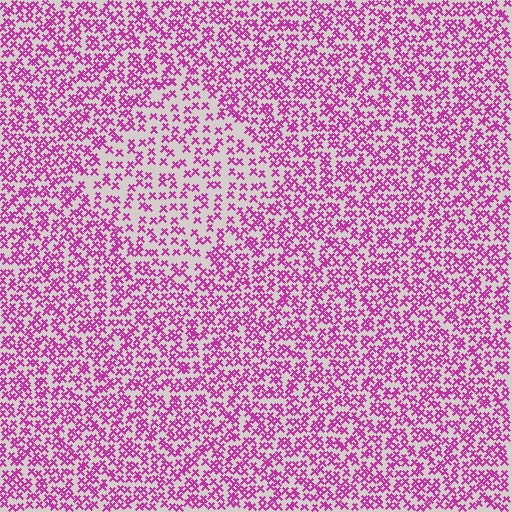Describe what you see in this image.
The image contains small magenta elements arranged at two different densities. A diamond-shaped region is visible where the elements are less densely packed than the surrounding area.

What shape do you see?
I see a diamond.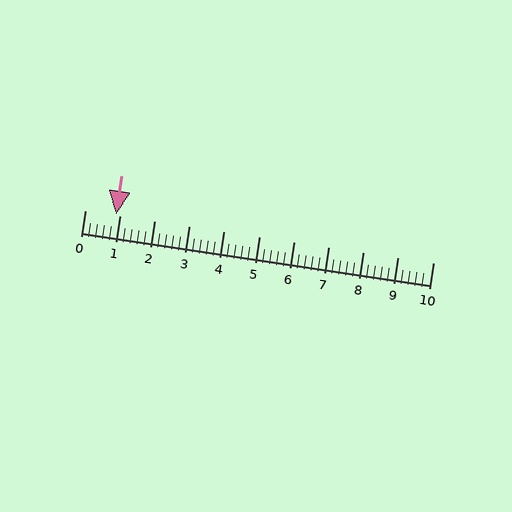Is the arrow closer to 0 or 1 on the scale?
The arrow is closer to 1.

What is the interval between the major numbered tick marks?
The major tick marks are spaced 1 units apart.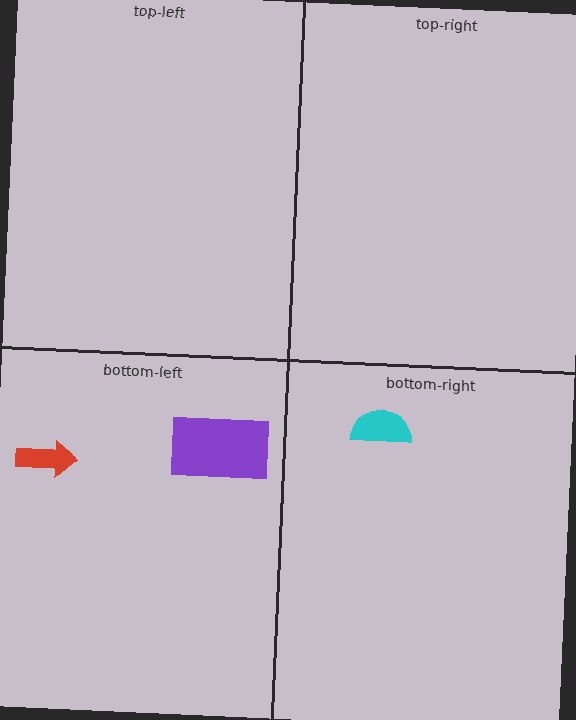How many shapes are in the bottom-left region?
2.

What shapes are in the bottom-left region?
The purple rectangle, the red arrow.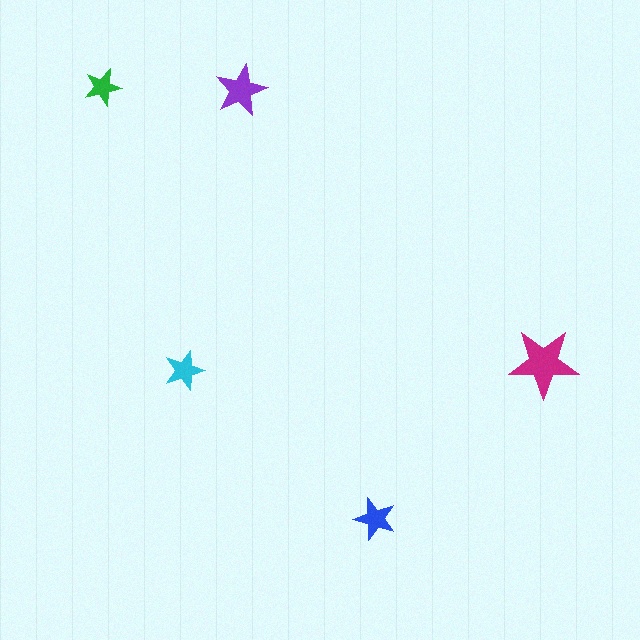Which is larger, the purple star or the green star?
The purple one.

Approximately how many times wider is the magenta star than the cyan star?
About 2 times wider.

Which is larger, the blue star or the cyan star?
The blue one.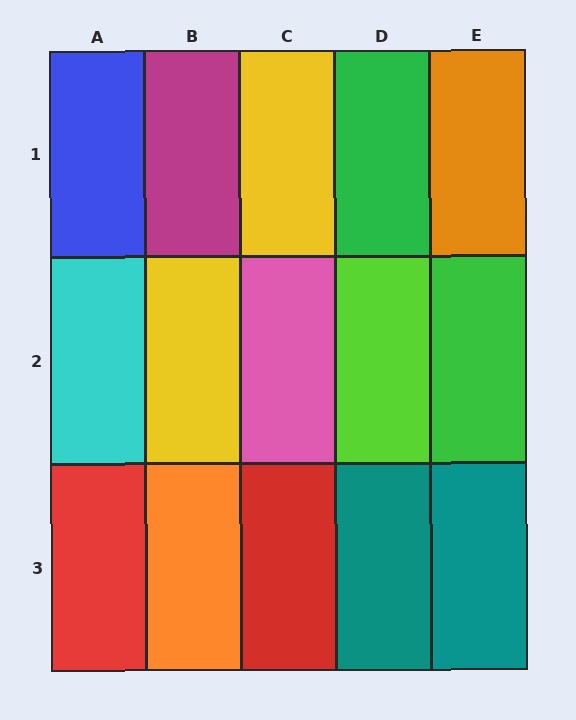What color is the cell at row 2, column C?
Pink.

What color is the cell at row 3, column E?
Teal.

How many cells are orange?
2 cells are orange.